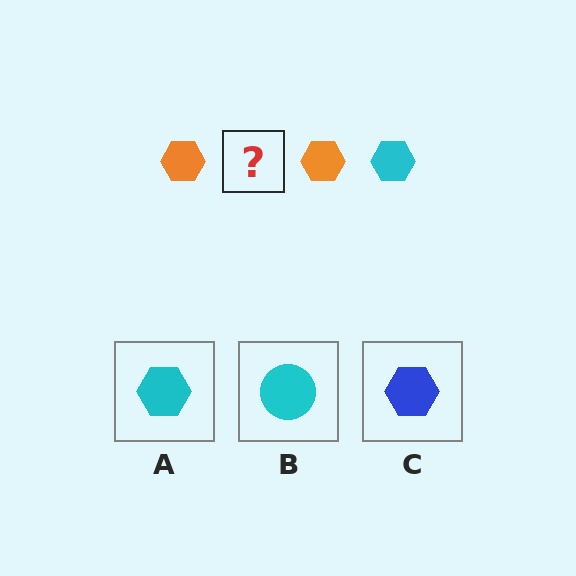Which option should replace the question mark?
Option A.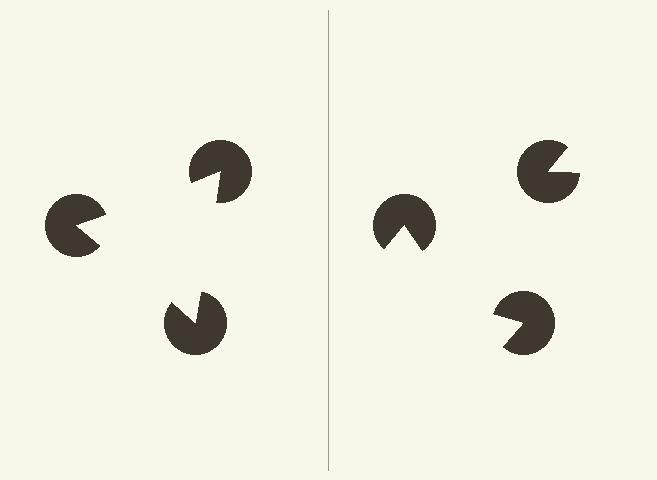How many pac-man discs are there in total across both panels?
6 — 3 on each side.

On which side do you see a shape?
An illusory triangle appears on the left side. On the right side the wedge cuts are rotated, so no coherent shape forms.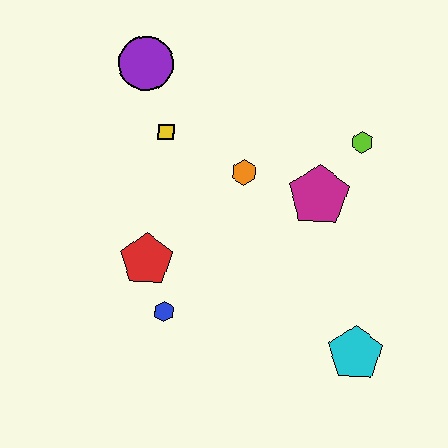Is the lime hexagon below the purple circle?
Yes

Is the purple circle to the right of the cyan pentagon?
No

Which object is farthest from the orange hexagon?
The cyan pentagon is farthest from the orange hexagon.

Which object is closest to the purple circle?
The yellow square is closest to the purple circle.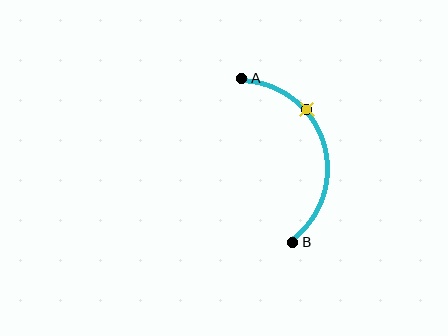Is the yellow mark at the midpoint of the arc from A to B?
No. The yellow mark lies on the arc but is closer to endpoint A. The arc midpoint would be at the point on the curve equidistant along the arc from both A and B.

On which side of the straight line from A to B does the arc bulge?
The arc bulges to the right of the straight line connecting A and B.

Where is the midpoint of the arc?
The arc midpoint is the point on the curve farthest from the straight line joining A and B. It sits to the right of that line.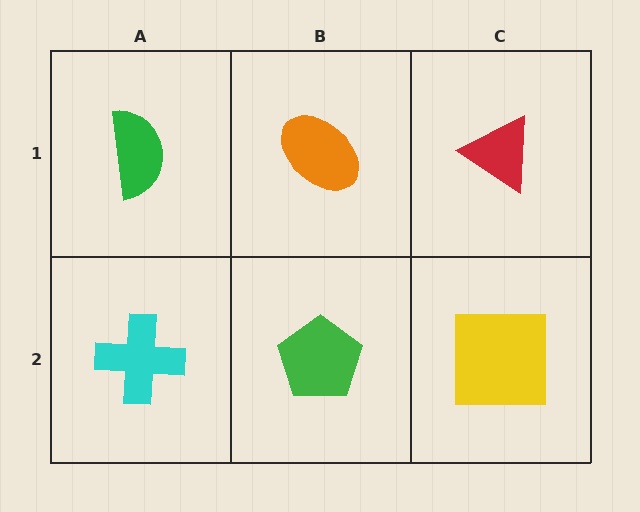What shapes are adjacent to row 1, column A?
A cyan cross (row 2, column A), an orange ellipse (row 1, column B).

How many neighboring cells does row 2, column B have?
3.